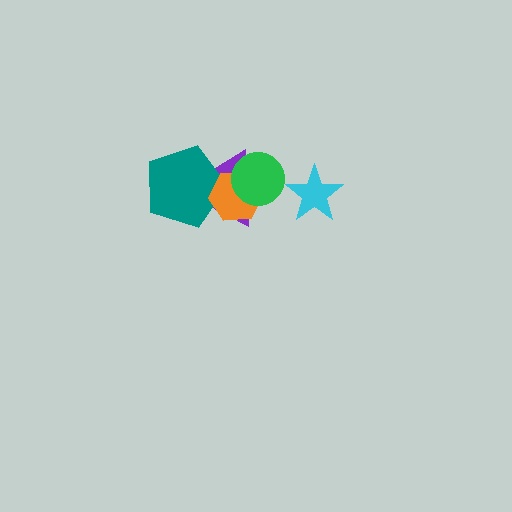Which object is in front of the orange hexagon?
The green circle is in front of the orange hexagon.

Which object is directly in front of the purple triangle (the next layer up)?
The teal pentagon is directly in front of the purple triangle.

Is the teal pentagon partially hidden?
Yes, it is partially covered by another shape.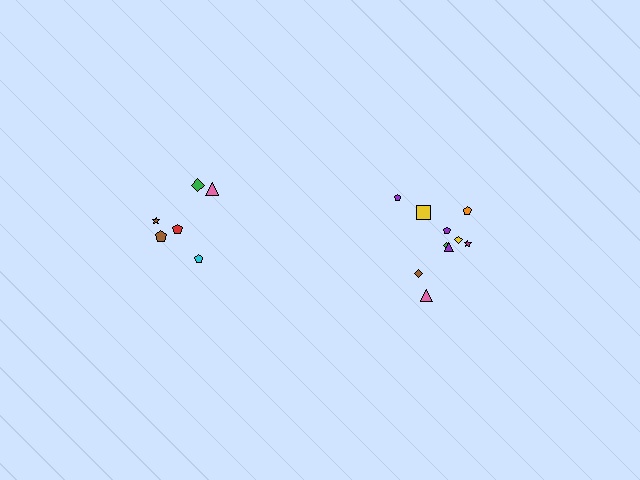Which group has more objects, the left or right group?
The right group.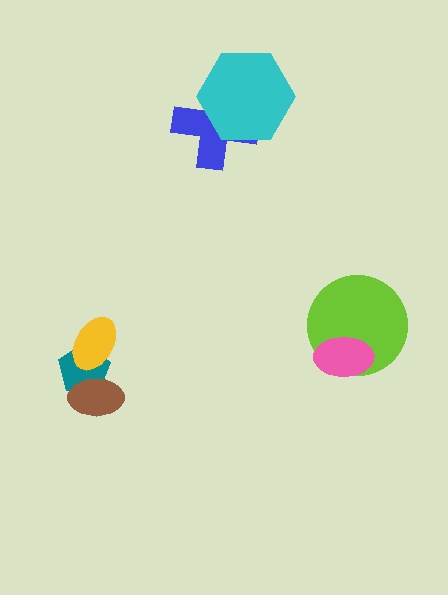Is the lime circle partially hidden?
Yes, it is partially covered by another shape.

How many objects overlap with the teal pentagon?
2 objects overlap with the teal pentagon.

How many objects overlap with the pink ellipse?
1 object overlaps with the pink ellipse.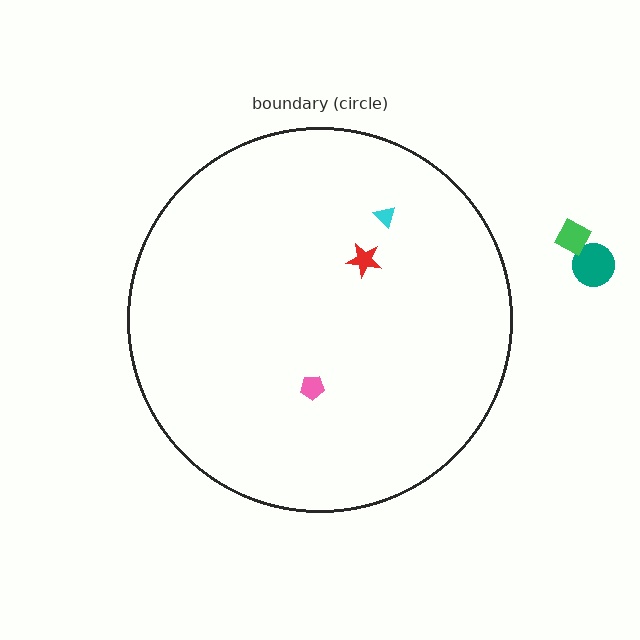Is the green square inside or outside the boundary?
Outside.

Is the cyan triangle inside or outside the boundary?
Inside.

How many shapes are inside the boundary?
3 inside, 2 outside.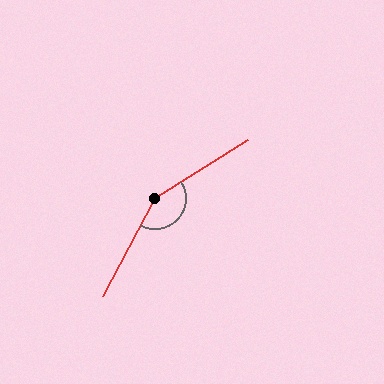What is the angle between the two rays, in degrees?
Approximately 150 degrees.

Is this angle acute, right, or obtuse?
It is obtuse.